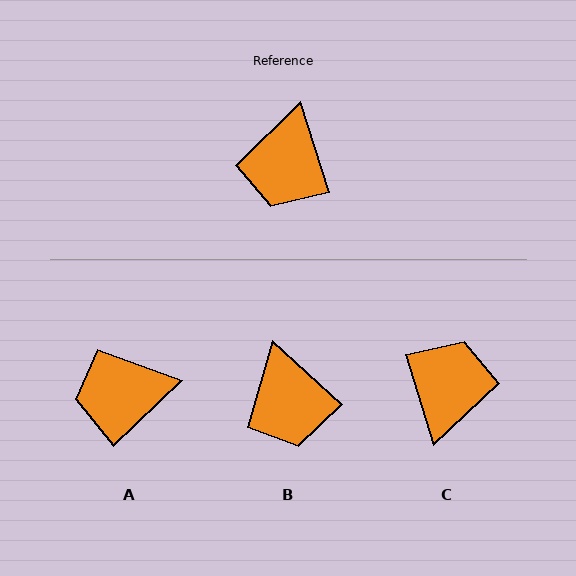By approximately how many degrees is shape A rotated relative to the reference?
Approximately 64 degrees clockwise.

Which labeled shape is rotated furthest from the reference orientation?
C, about 179 degrees away.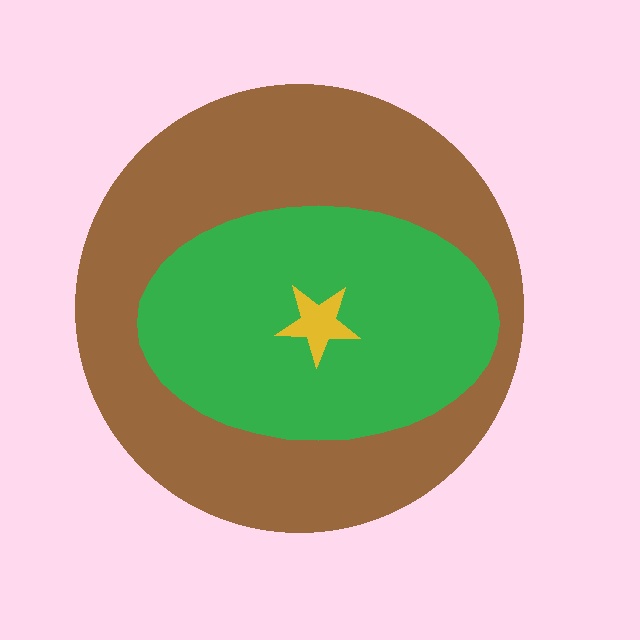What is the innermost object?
The yellow star.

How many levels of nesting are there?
3.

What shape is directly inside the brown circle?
The green ellipse.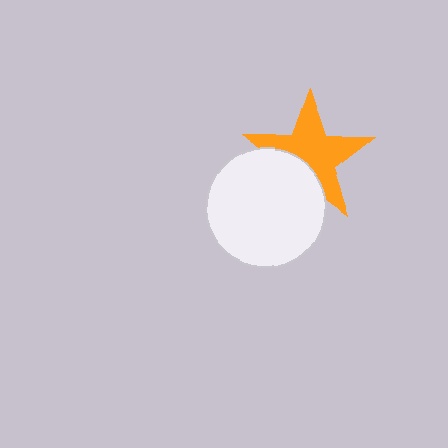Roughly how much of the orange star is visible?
Most of it is visible (roughly 68%).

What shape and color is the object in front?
The object in front is a white circle.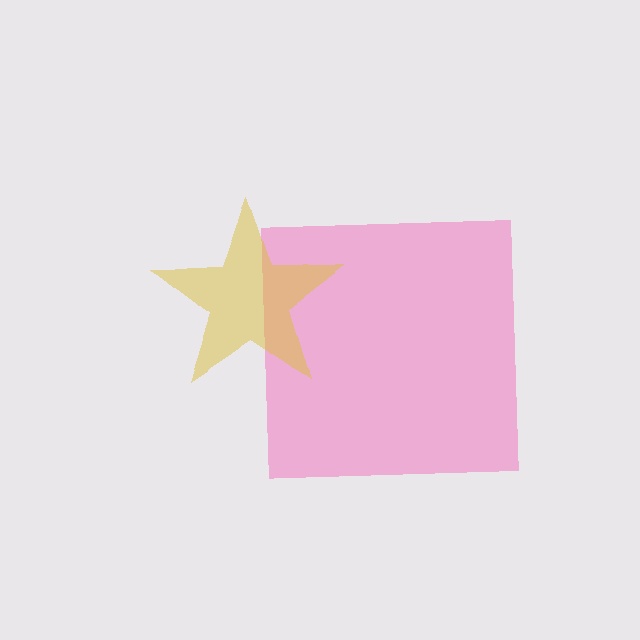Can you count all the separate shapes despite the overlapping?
Yes, there are 2 separate shapes.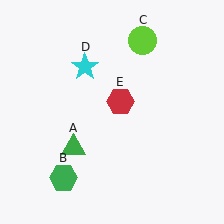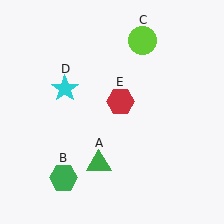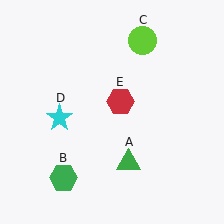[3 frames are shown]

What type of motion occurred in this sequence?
The green triangle (object A), cyan star (object D) rotated counterclockwise around the center of the scene.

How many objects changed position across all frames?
2 objects changed position: green triangle (object A), cyan star (object D).